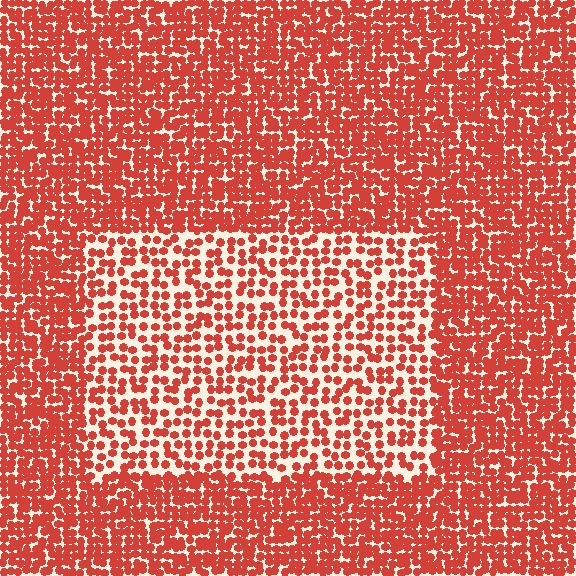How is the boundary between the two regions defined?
The boundary is defined by a change in element density (approximately 1.9x ratio). All elements are the same color, size, and shape.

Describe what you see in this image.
The image contains small red elements arranged at two different densities. A rectangle-shaped region is visible where the elements are less densely packed than the surrounding area.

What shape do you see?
I see a rectangle.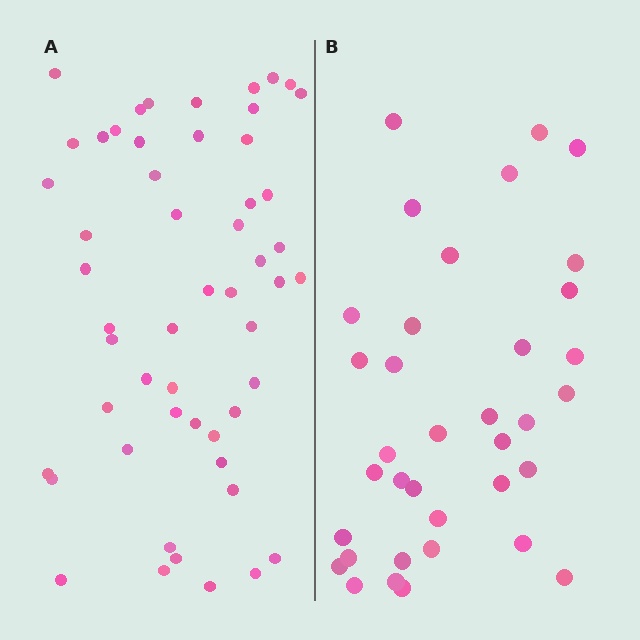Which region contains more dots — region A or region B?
Region A (the left region) has more dots.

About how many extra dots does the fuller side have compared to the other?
Region A has approximately 15 more dots than region B.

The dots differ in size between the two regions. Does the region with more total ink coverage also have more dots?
No. Region B has more total ink coverage because its dots are larger, but region A actually contains more individual dots. Total area can be misleading — the number of items is what matters here.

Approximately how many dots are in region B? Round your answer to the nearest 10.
About 40 dots. (The exact count is 36, which rounds to 40.)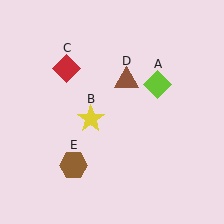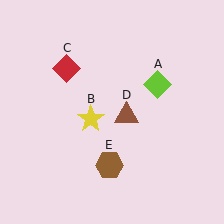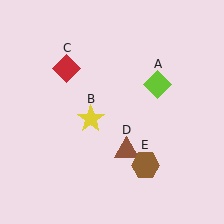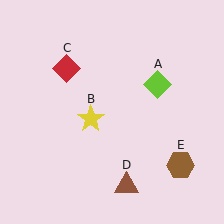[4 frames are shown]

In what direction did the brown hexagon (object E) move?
The brown hexagon (object E) moved right.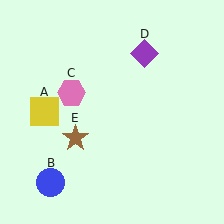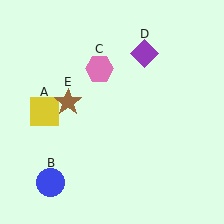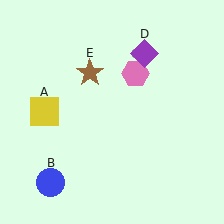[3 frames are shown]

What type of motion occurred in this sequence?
The pink hexagon (object C), brown star (object E) rotated clockwise around the center of the scene.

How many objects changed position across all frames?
2 objects changed position: pink hexagon (object C), brown star (object E).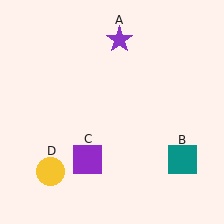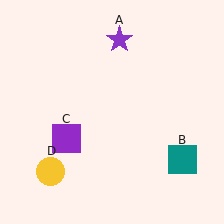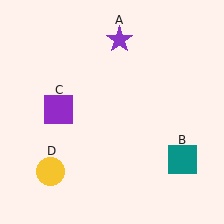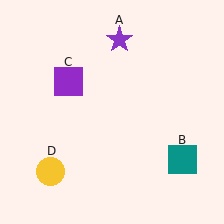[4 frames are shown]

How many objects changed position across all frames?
1 object changed position: purple square (object C).